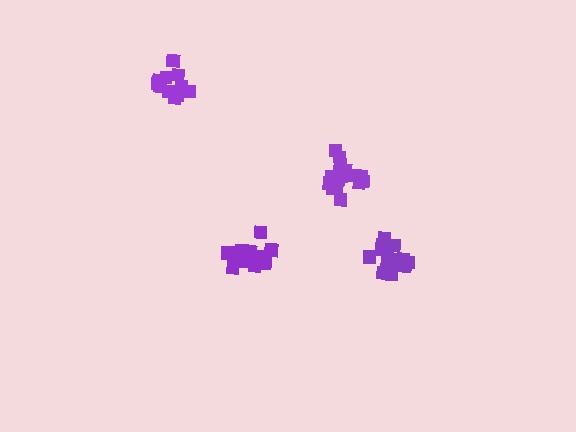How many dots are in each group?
Group 1: 16 dots, Group 2: 17 dots, Group 3: 13 dots, Group 4: 15 dots (61 total).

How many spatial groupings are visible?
There are 4 spatial groupings.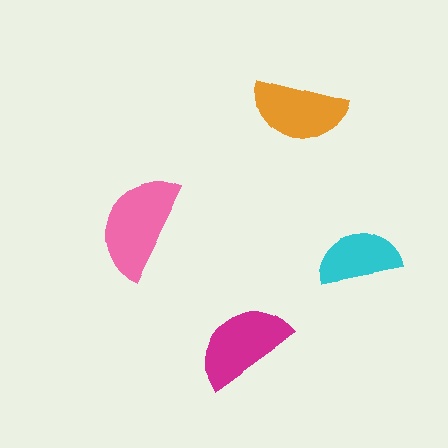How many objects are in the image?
There are 4 objects in the image.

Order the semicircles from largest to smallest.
the pink one, the magenta one, the orange one, the cyan one.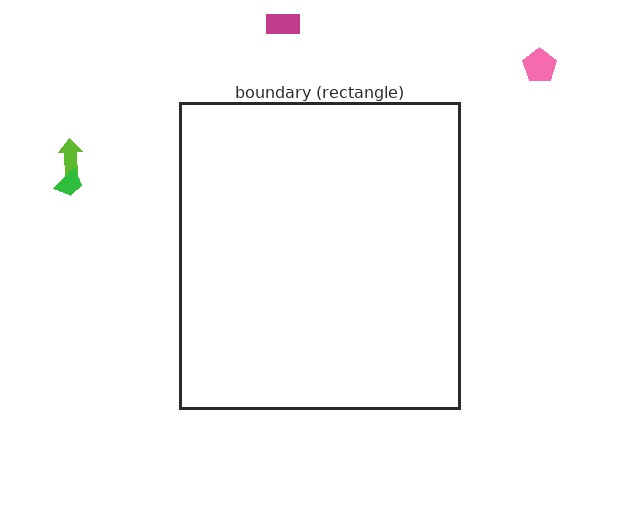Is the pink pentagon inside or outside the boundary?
Outside.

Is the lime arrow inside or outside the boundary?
Outside.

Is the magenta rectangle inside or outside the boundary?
Outside.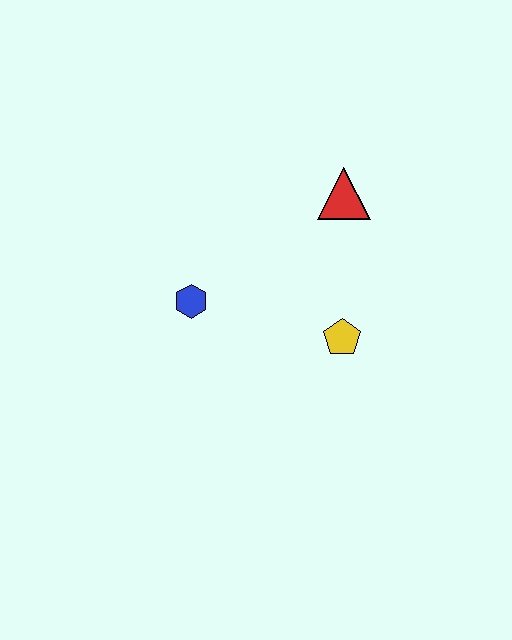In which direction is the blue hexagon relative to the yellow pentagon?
The blue hexagon is to the left of the yellow pentagon.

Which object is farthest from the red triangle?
The blue hexagon is farthest from the red triangle.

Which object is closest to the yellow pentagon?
The red triangle is closest to the yellow pentagon.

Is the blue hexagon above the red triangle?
No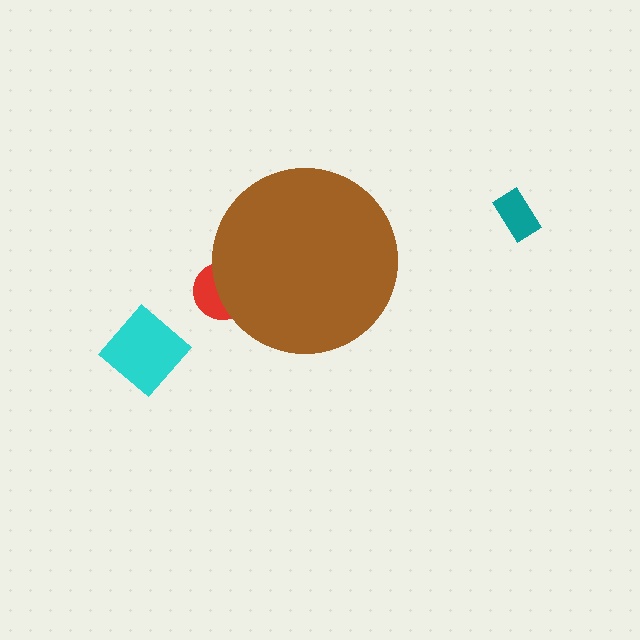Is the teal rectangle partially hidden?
No, the teal rectangle is fully visible.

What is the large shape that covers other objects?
A brown circle.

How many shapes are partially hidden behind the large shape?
1 shape is partially hidden.